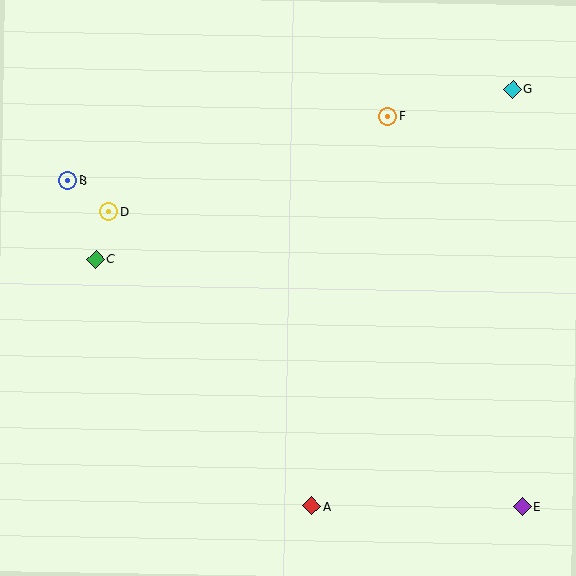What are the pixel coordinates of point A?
Point A is at (312, 506).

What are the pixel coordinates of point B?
Point B is at (68, 181).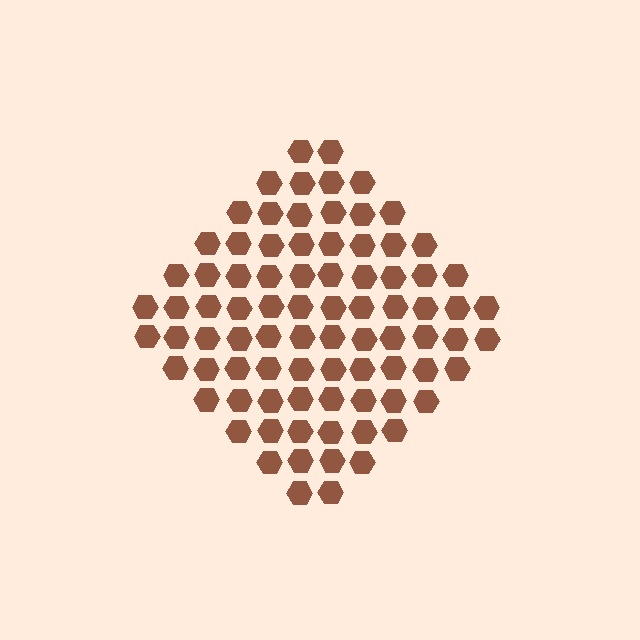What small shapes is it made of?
It is made of small hexagons.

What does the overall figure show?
The overall figure shows a diamond.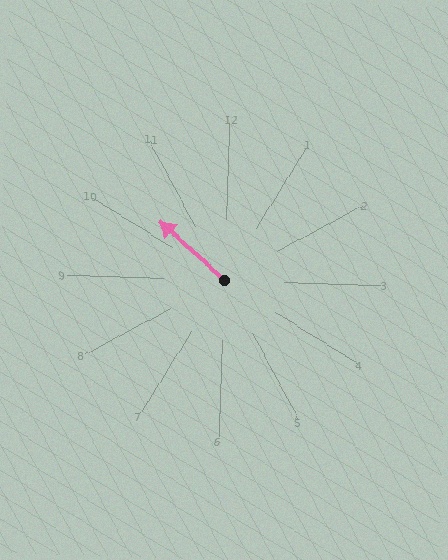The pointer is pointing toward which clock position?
Roughly 10 o'clock.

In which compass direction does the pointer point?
Northwest.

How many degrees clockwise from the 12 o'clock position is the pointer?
Approximately 310 degrees.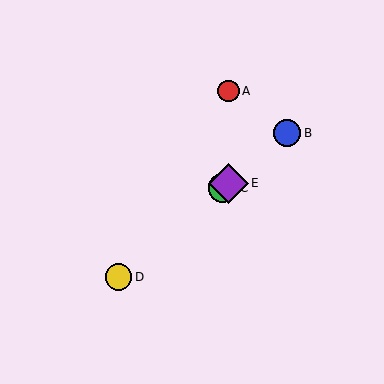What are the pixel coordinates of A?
Object A is at (229, 91).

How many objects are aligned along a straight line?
4 objects (B, C, D, E) are aligned along a straight line.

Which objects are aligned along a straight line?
Objects B, C, D, E are aligned along a straight line.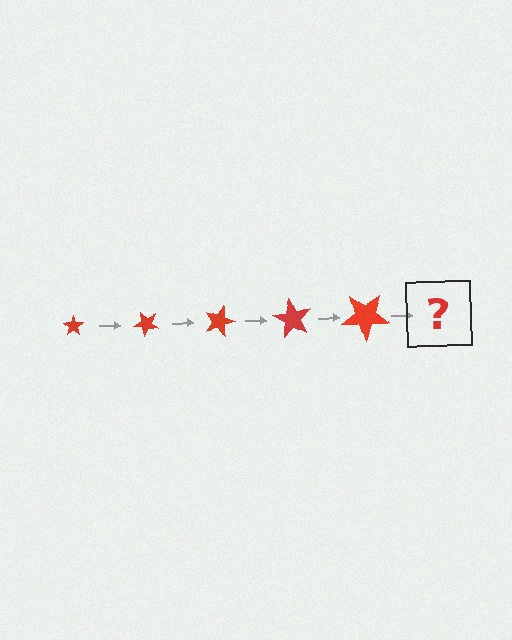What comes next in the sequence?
The next element should be a star, larger than the previous one and rotated 225 degrees from the start.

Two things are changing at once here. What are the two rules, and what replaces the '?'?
The two rules are that the star grows larger each step and it rotates 45 degrees each step. The '?' should be a star, larger than the previous one and rotated 225 degrees from the start.